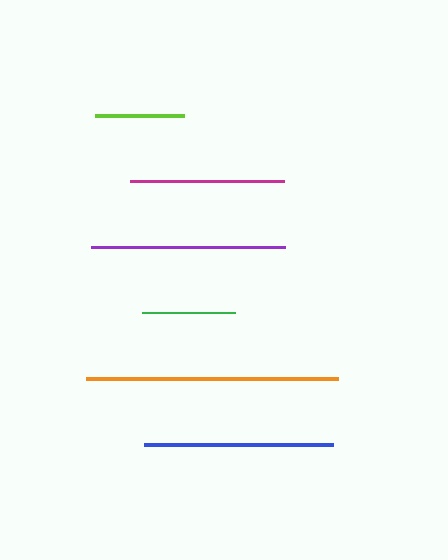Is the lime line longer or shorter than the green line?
The green line is longer than the lime line.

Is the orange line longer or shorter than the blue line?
The orange line is longer than the blue line.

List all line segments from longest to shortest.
From longest to shortest: orange, purple, blue, magenta, green, lime.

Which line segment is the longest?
The orange line is the longest at approximately 253 pixels.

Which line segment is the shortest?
The lime line is the shortest at approximately 89 pixels.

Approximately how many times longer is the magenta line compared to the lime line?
The magenta line is approximately 1.7 times the length of the lime line.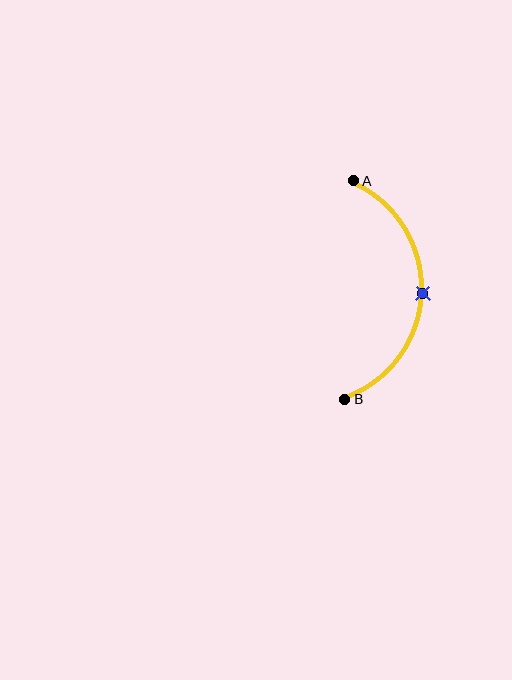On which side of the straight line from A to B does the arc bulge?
The arc bulges to the right of the straight line connecting A and B.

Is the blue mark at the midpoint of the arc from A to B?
Yes. The blue mark lies on the arc at equal arc-length from both A and B — it is the arc midpoint.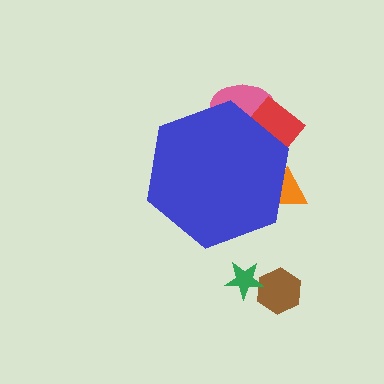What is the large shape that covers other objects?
A blue hexagon.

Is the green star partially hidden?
No, the green star is fully visible.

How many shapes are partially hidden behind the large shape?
3 shapes are partially hidden.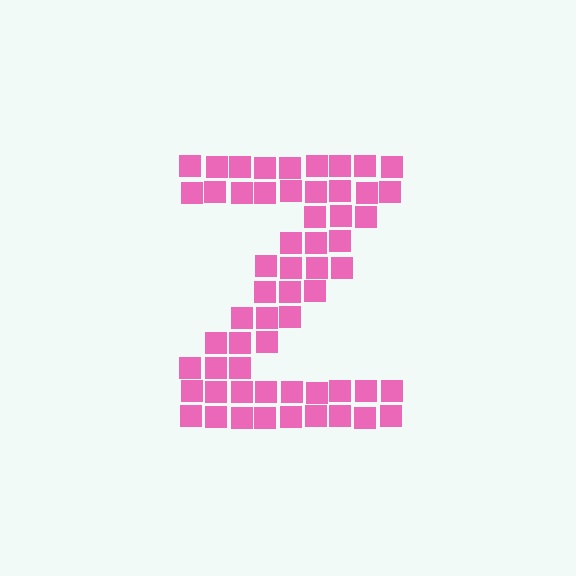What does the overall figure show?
The overall figure shows the letter Z.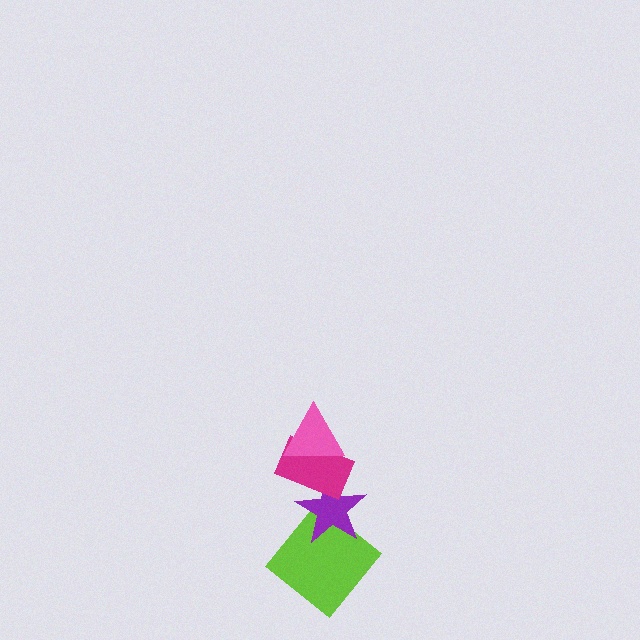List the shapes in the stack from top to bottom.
From top to bottom: the pink triangle, the magenta rectangle, the purple star, the lime diamond.